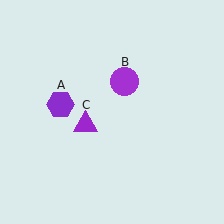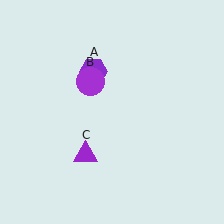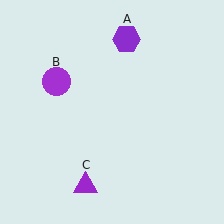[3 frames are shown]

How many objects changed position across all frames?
3 objects changed position: purple hexagon (object A), purple circle (object B), purple triangle (object C).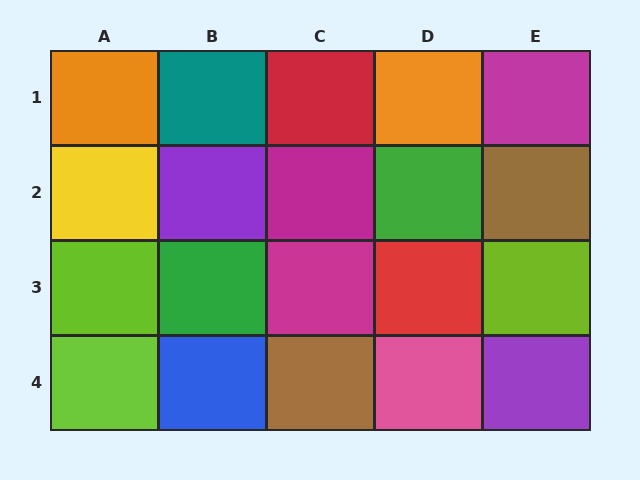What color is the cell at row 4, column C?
Brown.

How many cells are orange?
2 cells are orange.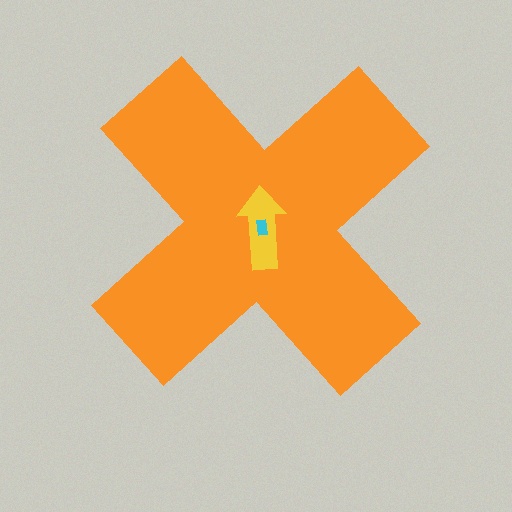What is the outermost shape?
The orange cross.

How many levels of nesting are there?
3.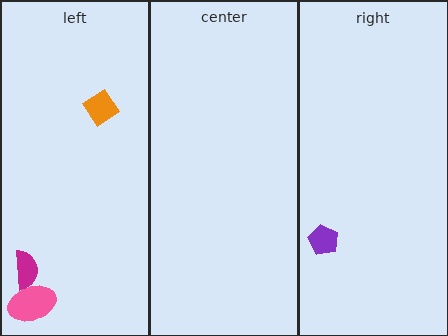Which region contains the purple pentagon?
The right region.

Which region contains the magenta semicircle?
The left region.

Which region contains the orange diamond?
The left region.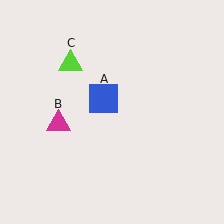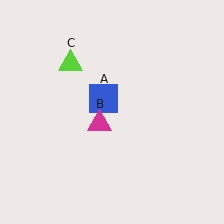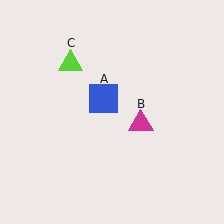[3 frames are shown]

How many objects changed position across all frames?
1 object changed position: magenta triangle (object B).